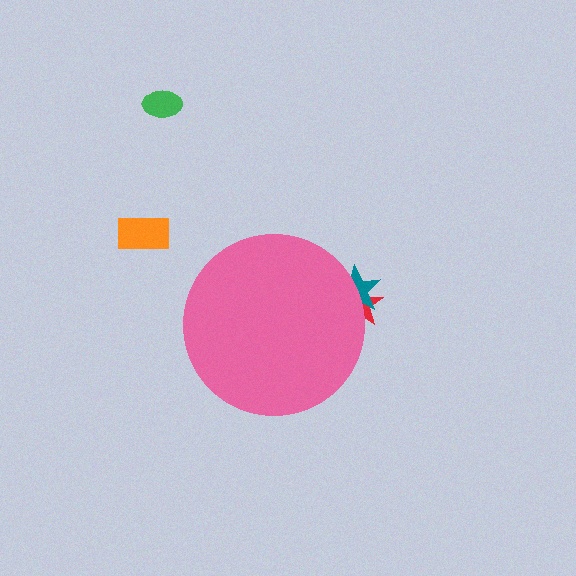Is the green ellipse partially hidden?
No, the green ellipse is fully visible.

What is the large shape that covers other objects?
A pink circle.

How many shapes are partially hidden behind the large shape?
2 shapes are partially hidden.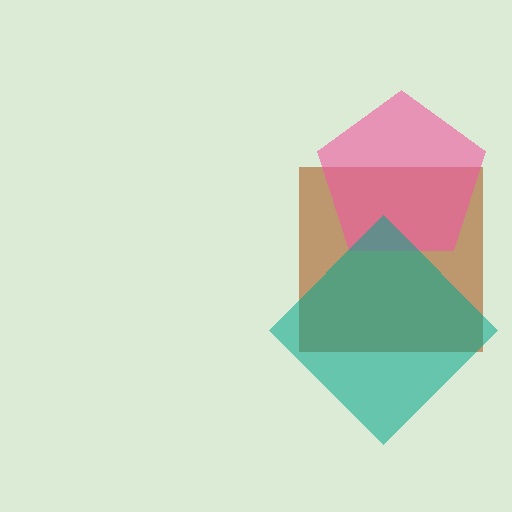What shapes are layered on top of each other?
The layered shapes are: a brown square, a pink pentagon, a teal diamond.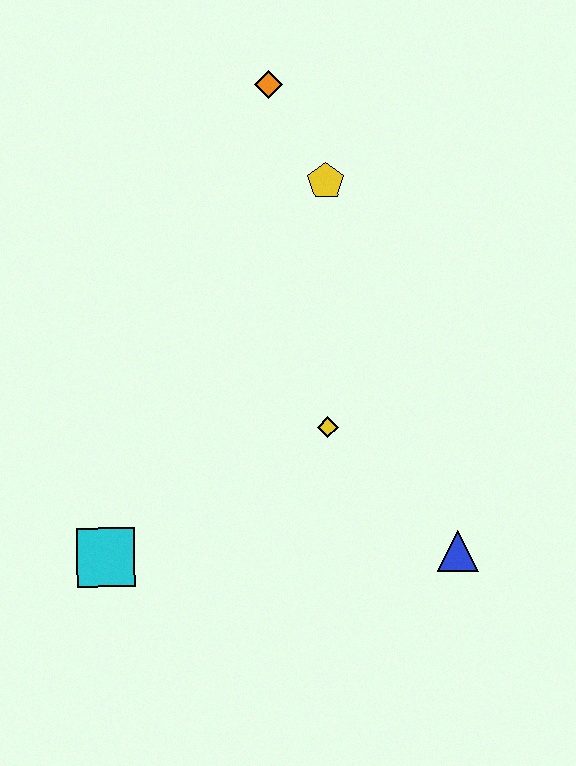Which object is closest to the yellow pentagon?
The orange diamond is closest to the yellow pentagon.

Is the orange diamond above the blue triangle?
Yes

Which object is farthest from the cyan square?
The orange diamond is farthest from the cyan square.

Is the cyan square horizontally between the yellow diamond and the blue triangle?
No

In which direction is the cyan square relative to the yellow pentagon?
The cyan square is below the yellow pentagon.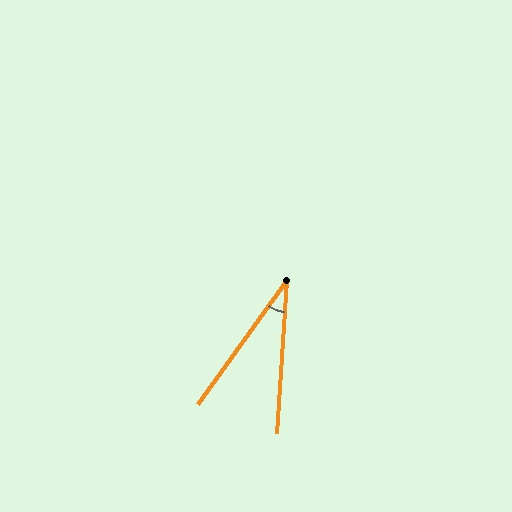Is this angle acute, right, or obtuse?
It is acute.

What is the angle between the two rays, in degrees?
Approximately 32 degrees.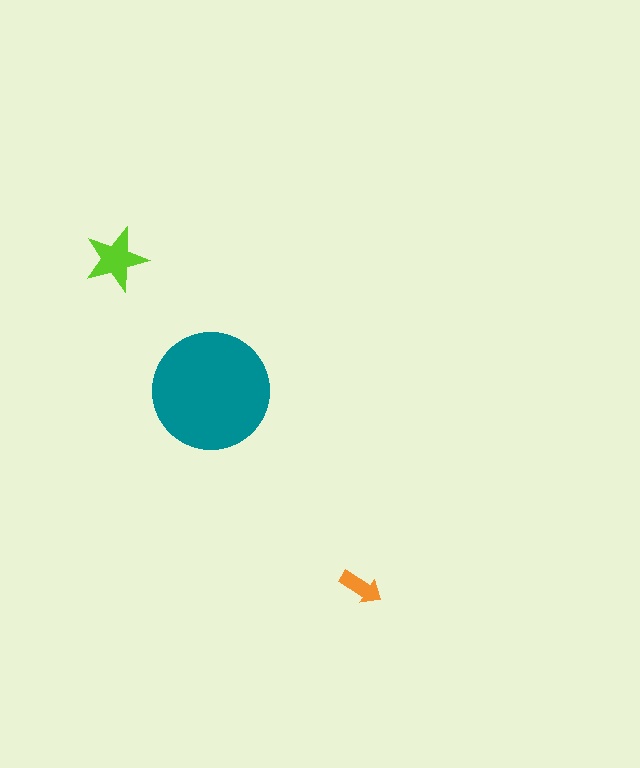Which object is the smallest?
The orange arrow.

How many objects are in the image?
There are 3 objects in the image.